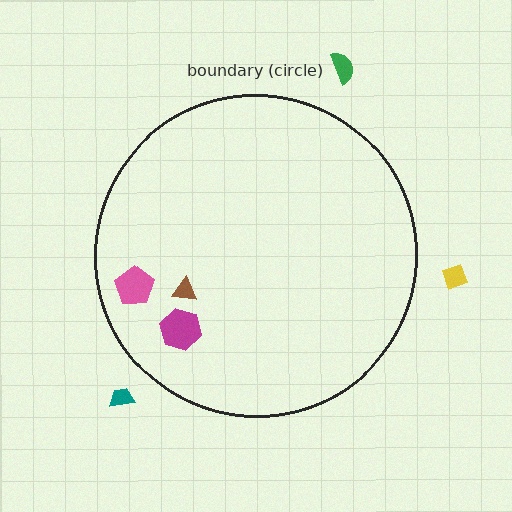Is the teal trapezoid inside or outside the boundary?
Outside.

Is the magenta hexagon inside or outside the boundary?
Inside.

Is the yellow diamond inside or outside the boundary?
Outside.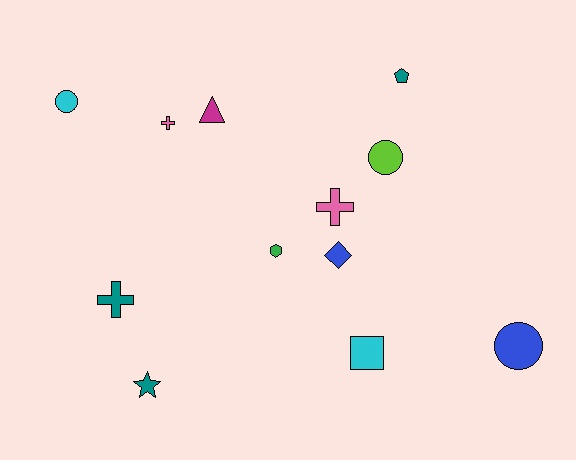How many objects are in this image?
There are 12 objects.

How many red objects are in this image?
There are no red objects.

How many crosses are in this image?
There are 3 crosses.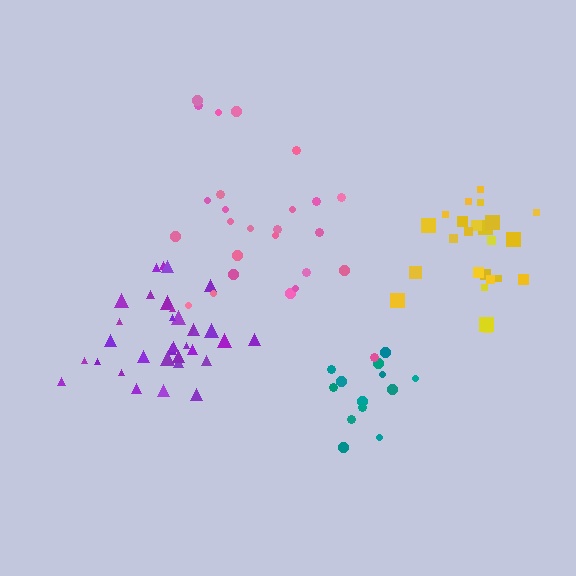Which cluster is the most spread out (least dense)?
Pink.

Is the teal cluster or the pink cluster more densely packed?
Teal.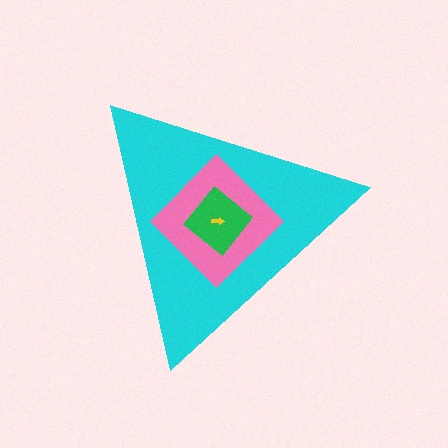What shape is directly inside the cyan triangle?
The pink diamond.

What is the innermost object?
The yellow arrow.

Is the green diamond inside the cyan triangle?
Yes.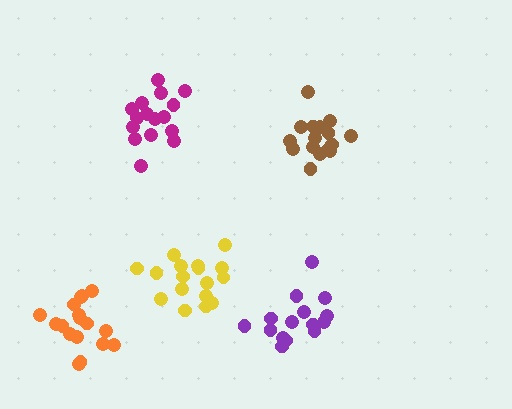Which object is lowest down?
The orange cluster is bottommost.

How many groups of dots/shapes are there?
There are 5 groups.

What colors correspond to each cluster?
The clusters are colored: yellow, purple, orange, brown, magenta.